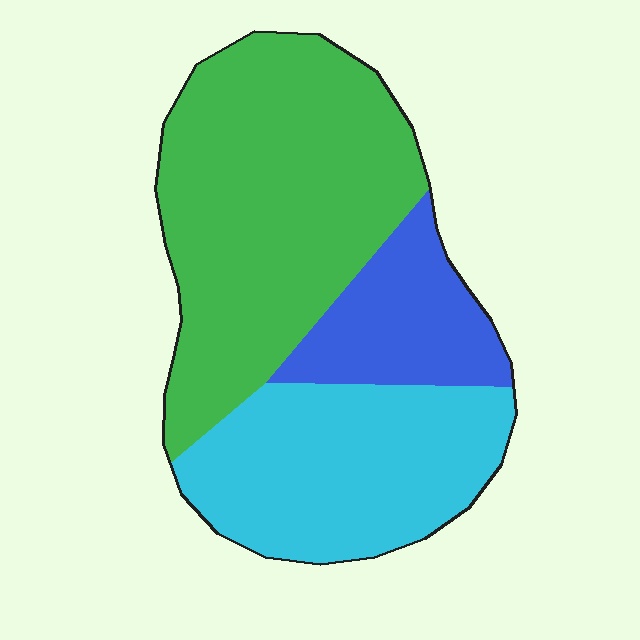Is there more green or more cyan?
Green.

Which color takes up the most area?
Green, at roughly 50%.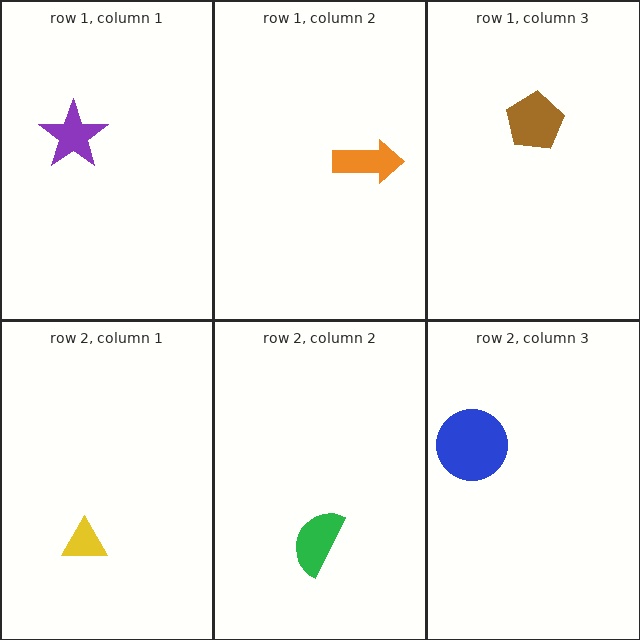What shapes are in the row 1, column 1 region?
The purple star.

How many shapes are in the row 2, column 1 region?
1.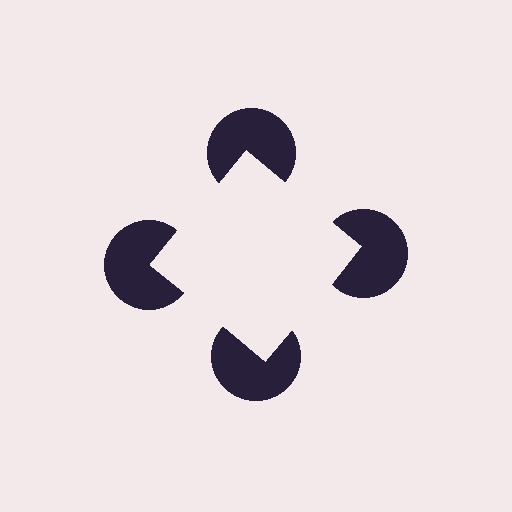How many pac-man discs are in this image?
There are 4 — one at each vertex of the illusory square.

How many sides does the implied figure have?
4 sides.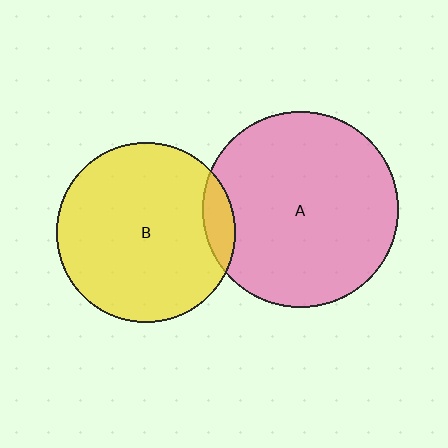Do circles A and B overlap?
Yes.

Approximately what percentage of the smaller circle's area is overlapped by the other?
Approximately 10%.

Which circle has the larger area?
Circle A (pink).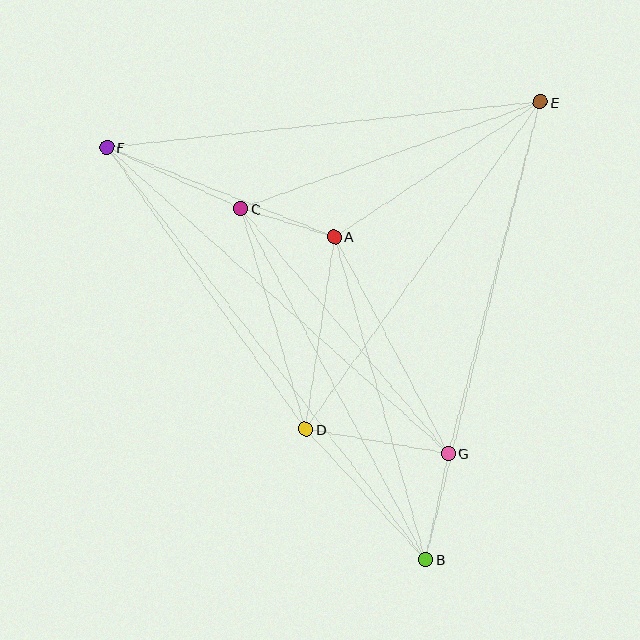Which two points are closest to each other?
Points A and C are closest to each other.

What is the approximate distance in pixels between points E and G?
The distance between E and G is approximately 363 pixels.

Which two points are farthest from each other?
Points B and F are farthest from each other.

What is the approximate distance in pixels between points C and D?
The distance between C and D is approximately 230 pixels.